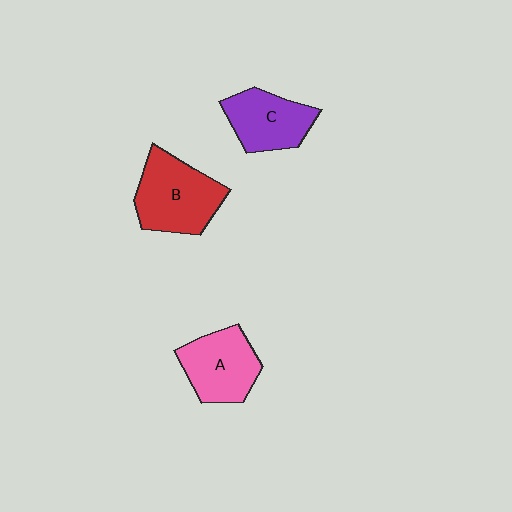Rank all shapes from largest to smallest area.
From largest to smallest: B (red), A (pink), C (purple).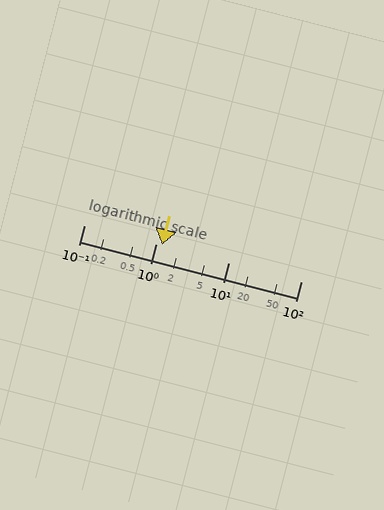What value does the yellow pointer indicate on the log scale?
The pointer indicates approximately 1.2.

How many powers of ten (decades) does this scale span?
The scale spans 3 decades, from 0.1 to 100.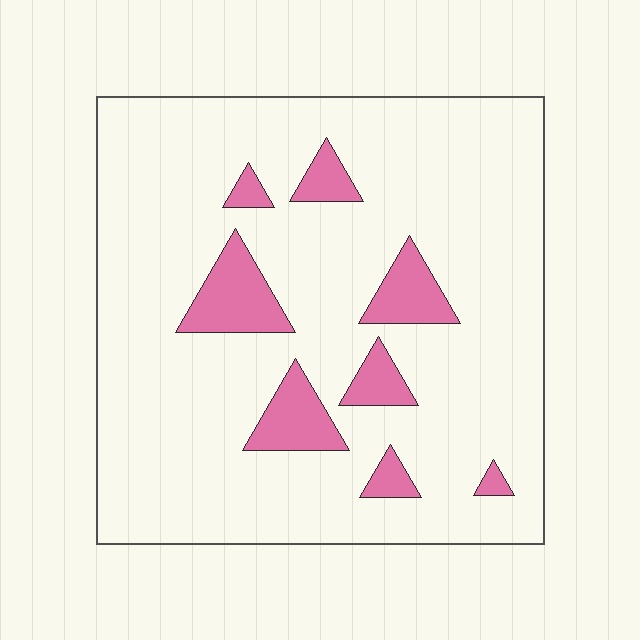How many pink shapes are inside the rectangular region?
8.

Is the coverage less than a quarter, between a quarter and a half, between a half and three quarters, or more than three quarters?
Less than a quarter.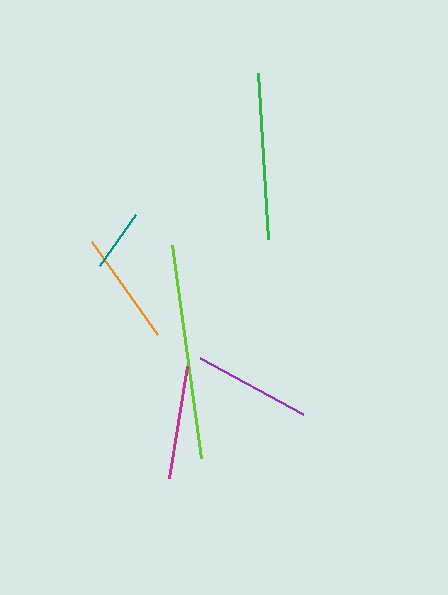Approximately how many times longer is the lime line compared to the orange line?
The lime line is approximately 1.9 times the length of the orange line.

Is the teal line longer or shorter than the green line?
The green line is longer than the teal line.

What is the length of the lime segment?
The lime segment is approximately 216 pixels long.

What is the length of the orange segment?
The orange segment is approximately 114 pixels long.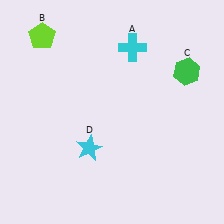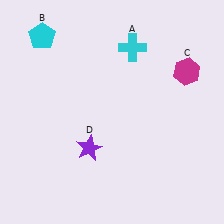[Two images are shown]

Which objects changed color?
B changed from lime to cyan. C changed from green to magenta. D changed from cyan to purple.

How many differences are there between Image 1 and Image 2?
There are 3 differences between the two images.